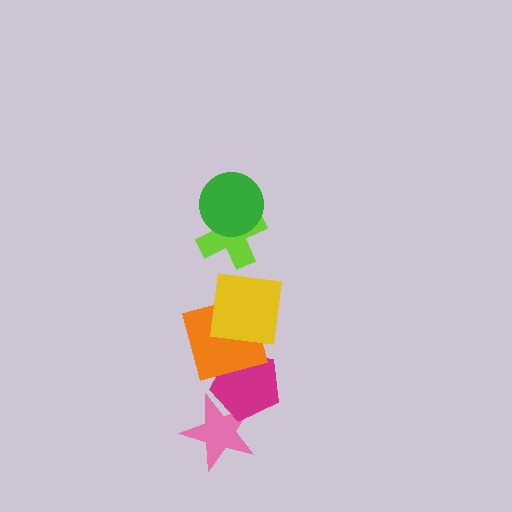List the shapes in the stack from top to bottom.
From top to bottom: the green circle, the lime cross, the yellow square, the orange square, the magenta pentagon, the pink star.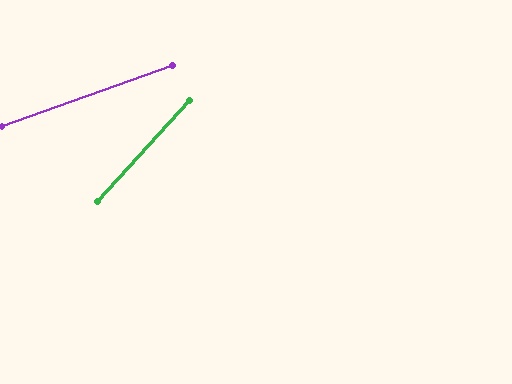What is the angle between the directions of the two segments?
Approximately 28 degrees.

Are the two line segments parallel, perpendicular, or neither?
Neither parallel nor perpendicular — they differ by about 28°.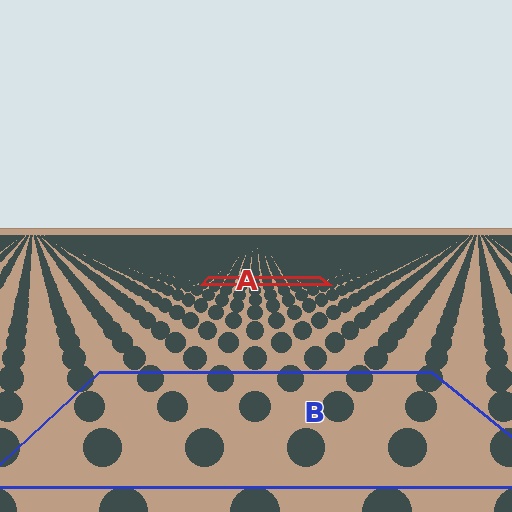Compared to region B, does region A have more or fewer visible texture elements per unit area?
Region A has more texture elements per unit area — they are packed more densely because it is farther away.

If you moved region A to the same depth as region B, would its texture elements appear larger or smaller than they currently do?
They would appear larger. At a closer depth, the same texture elements are projected at a bigger on-screen size.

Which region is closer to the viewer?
Region B is closer. The texture elements there are larger and more spread out.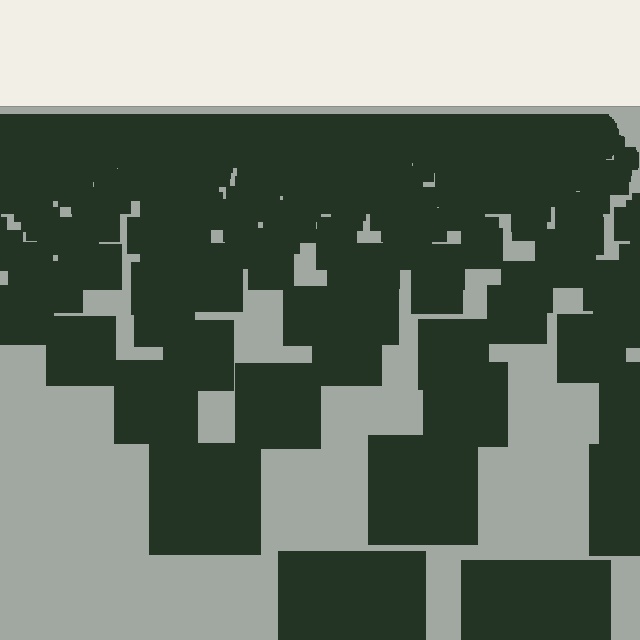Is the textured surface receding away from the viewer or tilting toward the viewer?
The surface is receding away from the viewer. Texture elements get smaller and denser toward the top.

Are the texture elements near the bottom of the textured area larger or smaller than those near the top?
Larger. Near the bottom, elements are closer to the viewer and appear at a bigger on-screen size.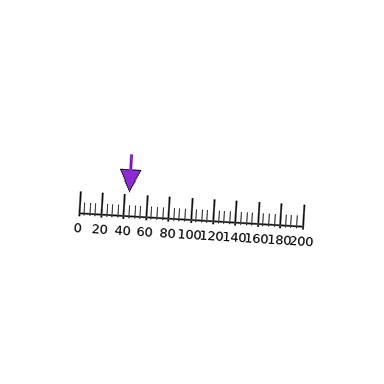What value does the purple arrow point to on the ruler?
The purple arrow points to approximately 44.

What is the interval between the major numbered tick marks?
The major tick marks are spaced 20 units apart.